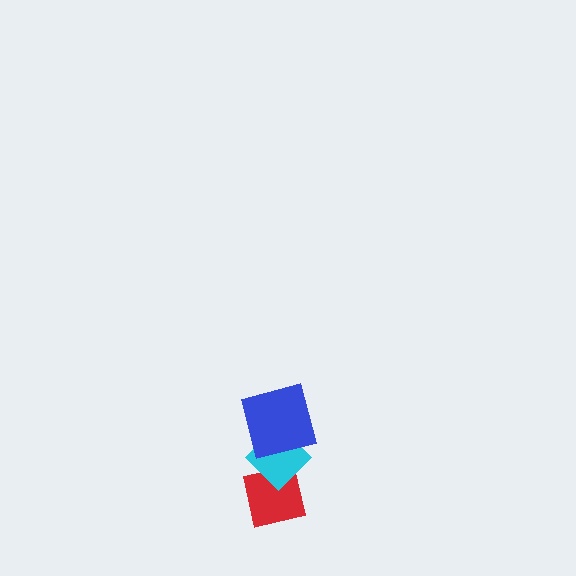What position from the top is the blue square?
The blue square is 1st from the top.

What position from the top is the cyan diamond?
The cyan diamond is 2nd from the top.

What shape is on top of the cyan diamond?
The blue square is on top of the cyan diamond.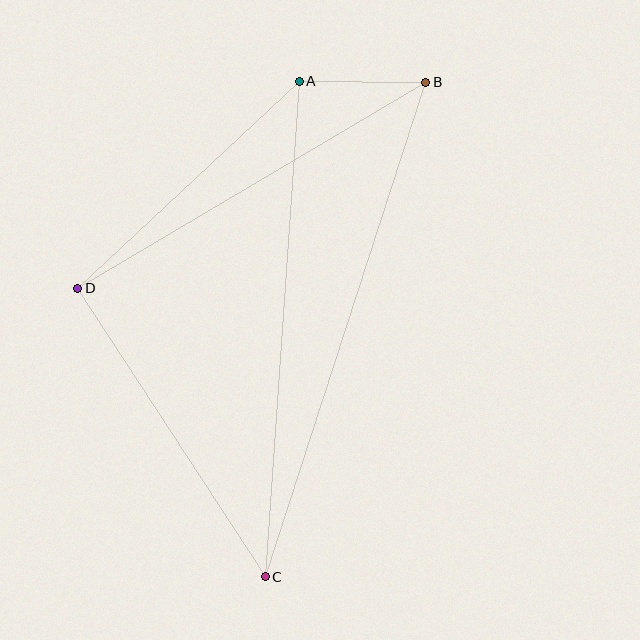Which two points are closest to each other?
Points A and B are closest to each other.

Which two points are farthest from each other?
Points B and C are farthest from each other.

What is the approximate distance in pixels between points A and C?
The distance between A and C is approximately 497 pixels.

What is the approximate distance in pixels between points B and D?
The distance between B and D is approximately 405 pixels.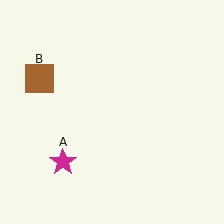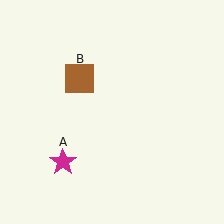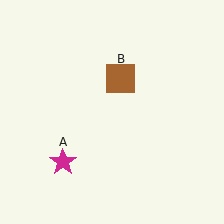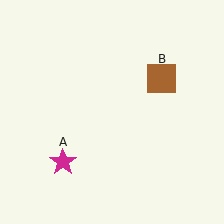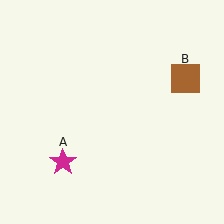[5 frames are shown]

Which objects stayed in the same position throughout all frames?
Magenta star (object A) remained stationary.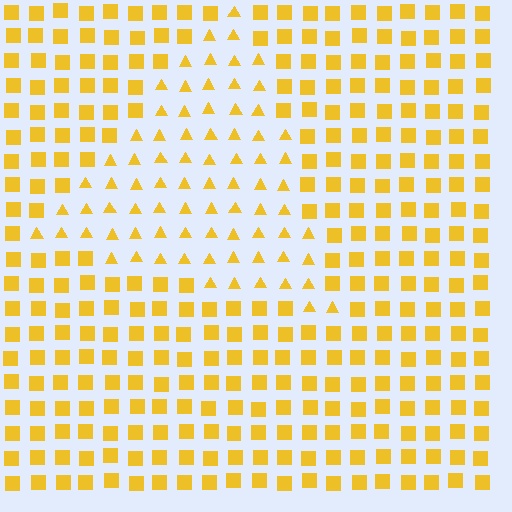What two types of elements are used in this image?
The image uses triangles inside the triangle region and squares outside it.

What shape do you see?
I see a triangle.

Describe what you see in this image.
The image is filled with small yellow elements arranged in a uniform grid. A triangle-shaped region contains triangles, while the surrounding area contains squares. The boundary is defined purely by the change in element shape.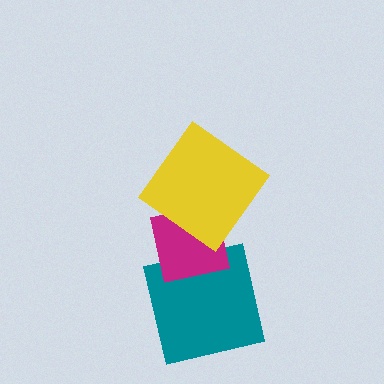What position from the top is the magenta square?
The magenta square is 2nd from the top.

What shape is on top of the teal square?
The magenta square is on top of the teal square.